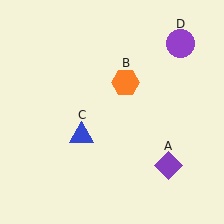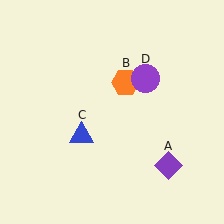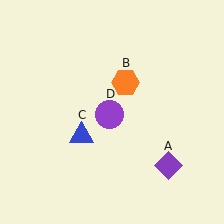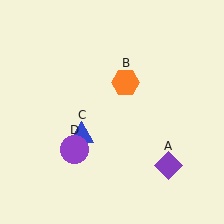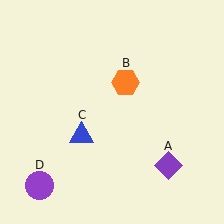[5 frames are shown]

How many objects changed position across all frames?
1 object changed position: purple circle (object D).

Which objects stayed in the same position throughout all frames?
Purple diamond (object A) and orange hexagon (object B) and blue triangle (object C) remained stationary.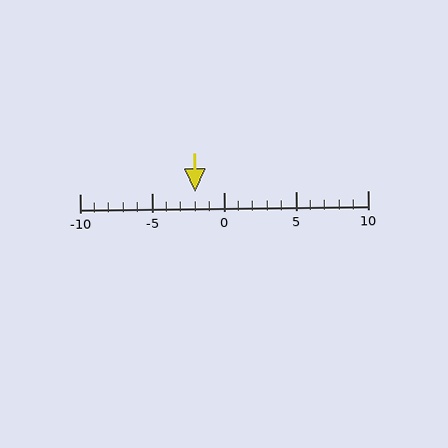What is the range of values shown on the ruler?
The ruler shows values from -10 to 10.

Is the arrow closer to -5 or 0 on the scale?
The arrow is closer to 0.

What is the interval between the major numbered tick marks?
The major tick marks are spaced 5 units apart.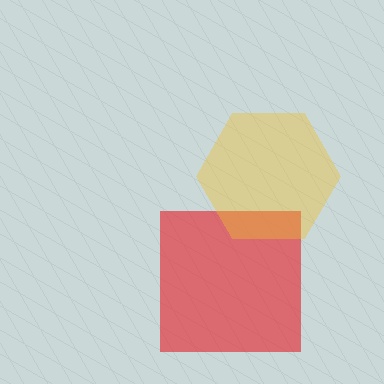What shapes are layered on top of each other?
The layered shapes are: a red square, a yellow hexagon.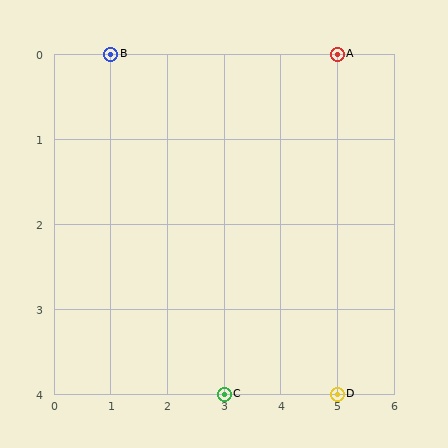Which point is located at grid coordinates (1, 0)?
Point B is at (1, 0).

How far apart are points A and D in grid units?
Points A and D are 4 rows apart.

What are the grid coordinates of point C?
Point C is at grid coordinates (3, 4).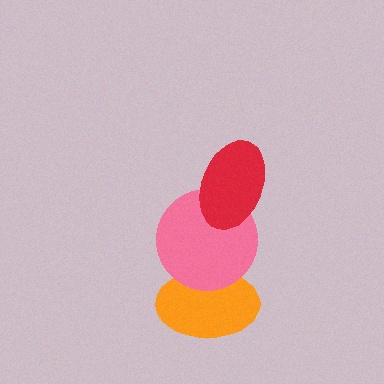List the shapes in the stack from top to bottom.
From top to bottom: the red ellipse, the pink circle, the orange ellipse.